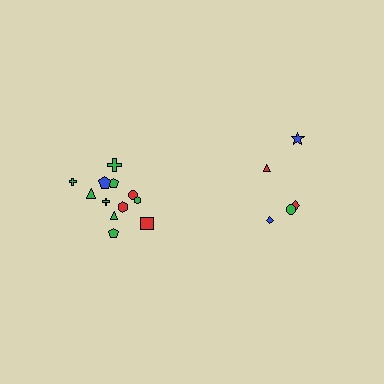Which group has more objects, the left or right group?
The left group.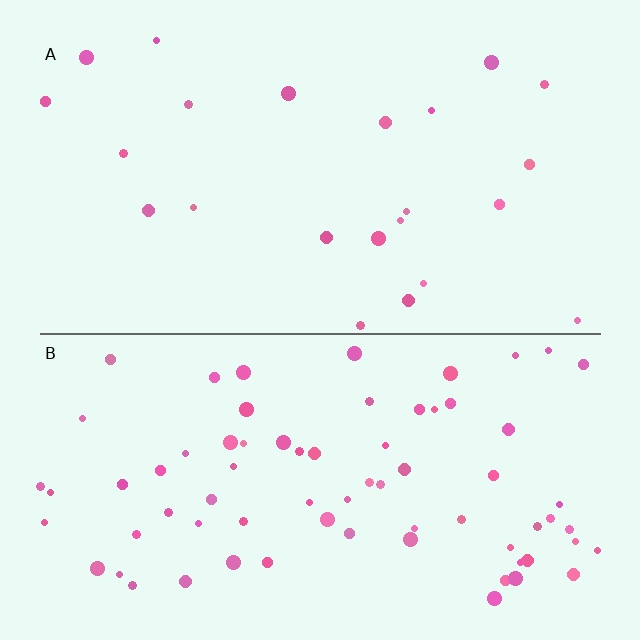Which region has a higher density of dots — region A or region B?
B (the bottom).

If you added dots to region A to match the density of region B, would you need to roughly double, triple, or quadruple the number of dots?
Approximately triple.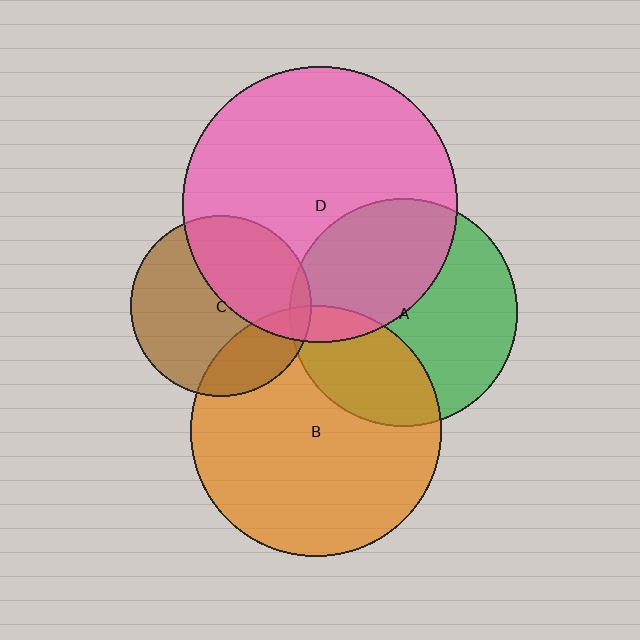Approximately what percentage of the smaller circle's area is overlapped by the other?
Approximately 40%.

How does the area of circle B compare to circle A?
Approximately 1.2 times.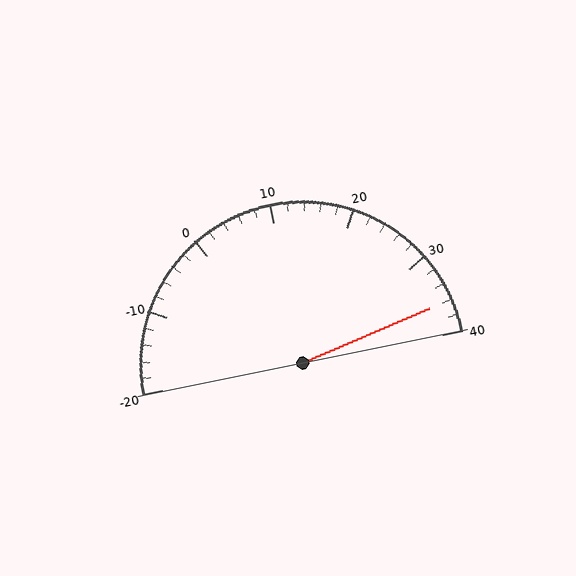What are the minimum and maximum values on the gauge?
The gauge ranges from -20 to 40.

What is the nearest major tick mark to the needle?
The nearest major tick mark is 40.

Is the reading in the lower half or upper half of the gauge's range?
The reading is in the upper half of the range (-20 to 40).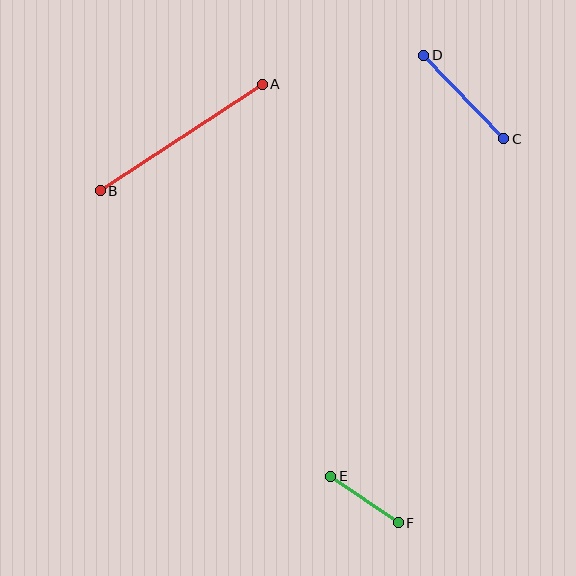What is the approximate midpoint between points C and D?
The midpoint is at approximately (464, 97) pixels.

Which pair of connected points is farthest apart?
Points A and B are farthest apart.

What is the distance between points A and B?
The distance is approximately 194 pixels.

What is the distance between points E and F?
The distance is approximately 82 pixels.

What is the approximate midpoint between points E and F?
The midpoint is at approximately (364, 499) pixels.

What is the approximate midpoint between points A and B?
The midpoint is at approximately (181, 138) pixels.